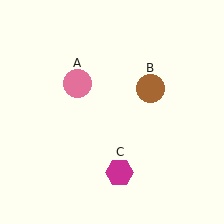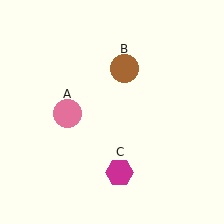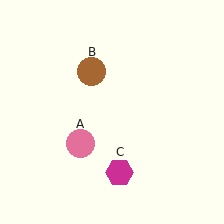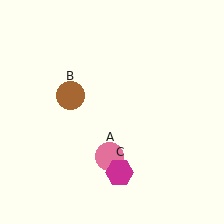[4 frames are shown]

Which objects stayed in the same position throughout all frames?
Magenta hexagon (object C) remained stationary.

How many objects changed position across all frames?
2 objects changed position: pink circle (object A), brown circle (object B).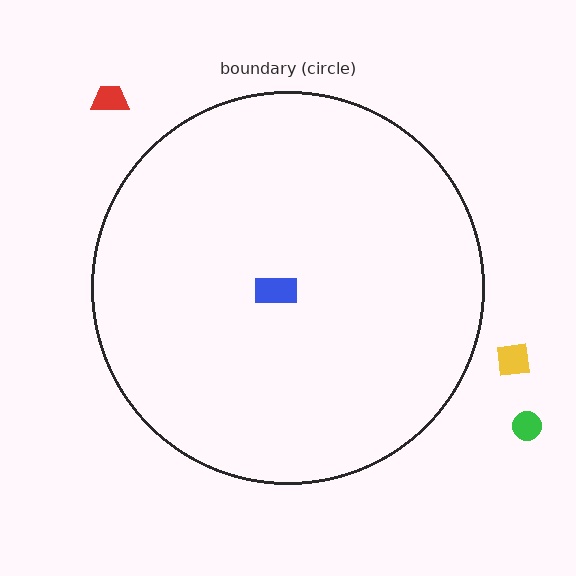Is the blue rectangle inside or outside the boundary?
Inside.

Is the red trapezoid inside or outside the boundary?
Outside.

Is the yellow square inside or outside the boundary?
Outside.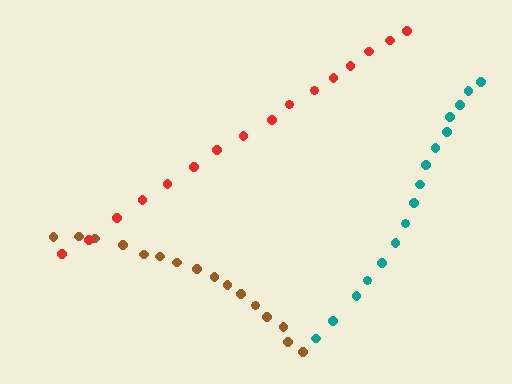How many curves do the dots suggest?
There are 3 distinct paths.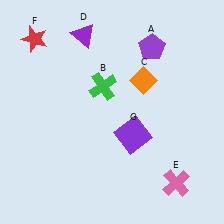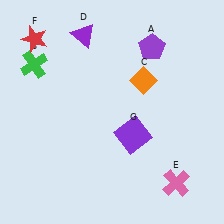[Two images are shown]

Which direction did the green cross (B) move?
The green cross (B) moved left.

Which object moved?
The green cross (B) moved left.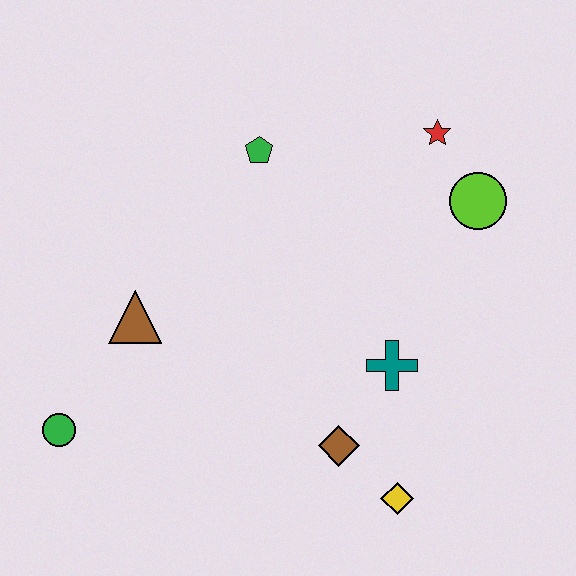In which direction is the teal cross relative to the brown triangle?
The teal cross is to the right of the brown triangle.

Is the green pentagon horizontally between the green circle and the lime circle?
Yes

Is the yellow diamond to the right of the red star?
No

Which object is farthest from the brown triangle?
The lime circle is farthest from the brown triangle.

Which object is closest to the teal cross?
The brown diamond is closest to the teal cross.